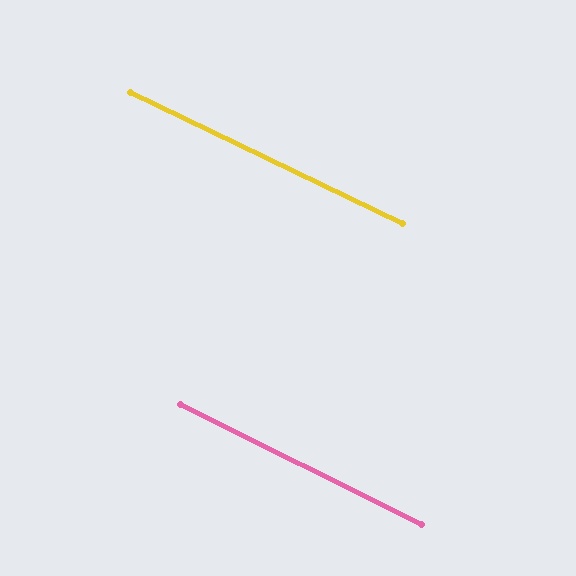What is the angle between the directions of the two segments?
Approximately 1 degree.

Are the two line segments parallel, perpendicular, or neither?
Parallel — their directions differ by only 0.9°.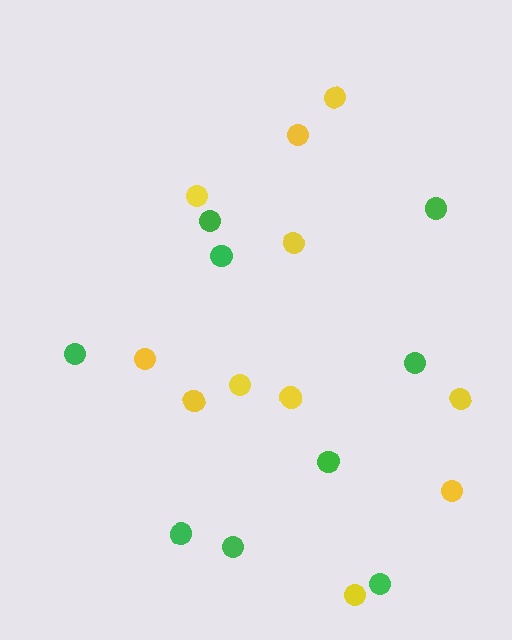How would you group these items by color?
There are 2 groups: one group of green circles (9) and one group of yellow circles (11).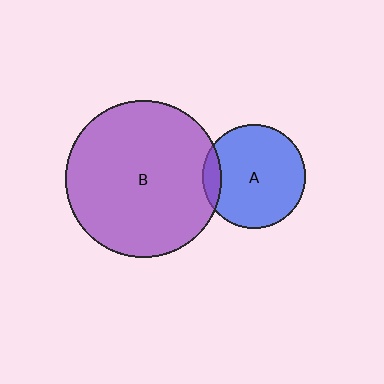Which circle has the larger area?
Circle B (purple).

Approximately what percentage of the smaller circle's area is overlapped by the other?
Approximately 10%.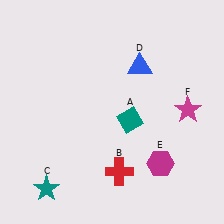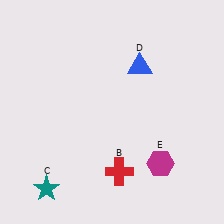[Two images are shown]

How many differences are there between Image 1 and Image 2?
There are 2 differences between the two images.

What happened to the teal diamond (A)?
The teal diamond (A) was removed in Image 2. It was in the bottom-right area of Image 1.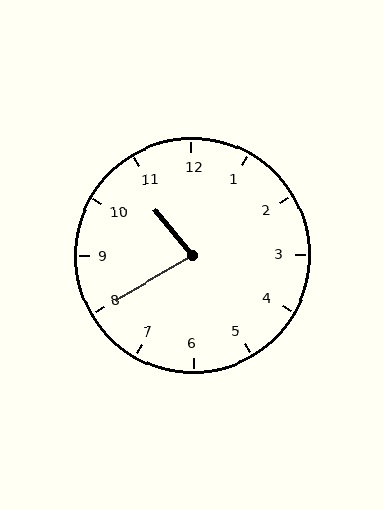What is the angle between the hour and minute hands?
Approximately 80 degrees.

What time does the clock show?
10:40.